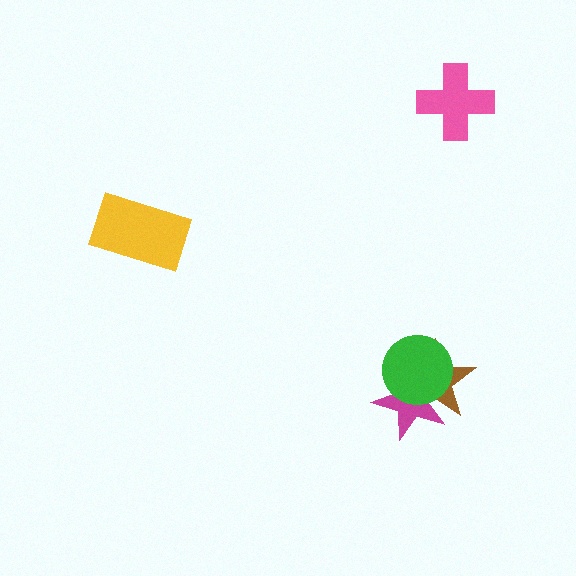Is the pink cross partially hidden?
No, no other shape covers it.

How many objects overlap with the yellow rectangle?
0 objects overlap with the yellow rectangle.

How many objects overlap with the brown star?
2 objects overlap with the brown star.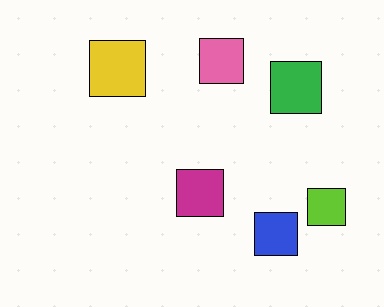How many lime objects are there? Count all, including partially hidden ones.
There is 1 lime object.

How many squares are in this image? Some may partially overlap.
There are 6 squares.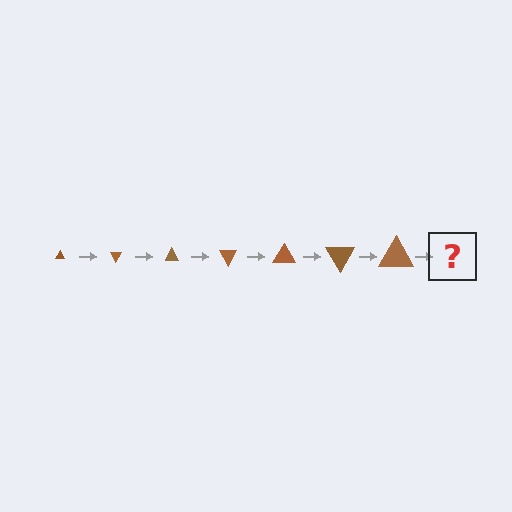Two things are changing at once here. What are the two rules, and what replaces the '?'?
The two rules are that the triangle grows larger each step and it rotates 60 degrees each step. The '?' should be a triangle, larger than the previous one and rotated 420 degrees from the start.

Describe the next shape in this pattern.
It should be a triangle, larger than the previous one and rotated 420 degrees from the start.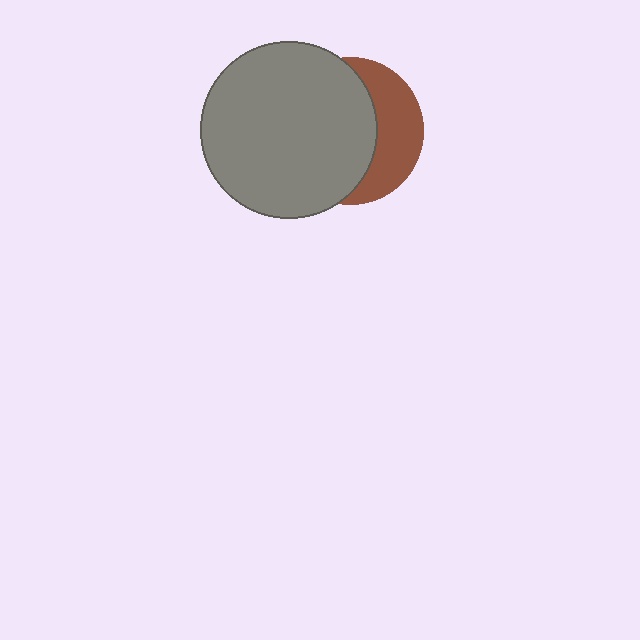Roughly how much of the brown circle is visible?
A small part of it is visible (roughly 36%).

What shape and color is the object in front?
The object in front is a gray circle.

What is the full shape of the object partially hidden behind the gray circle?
The partially hidden object is a brown circle.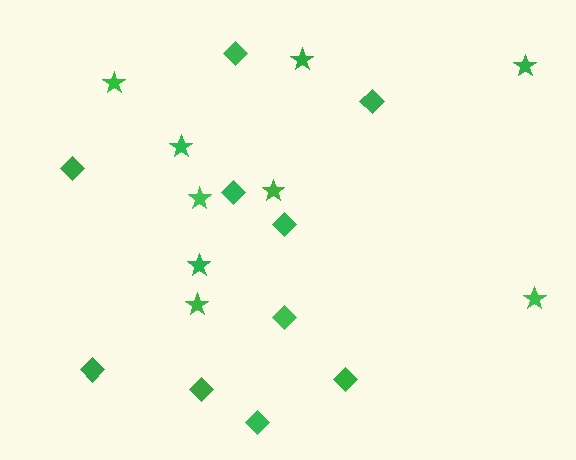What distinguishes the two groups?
There are 2 groups: one group of stars (9) and one group of diamonds (10).